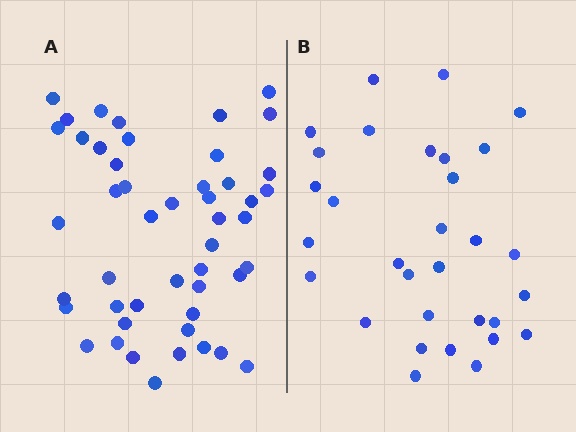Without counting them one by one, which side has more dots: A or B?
Region A (the left region) has more dots.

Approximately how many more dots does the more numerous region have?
Region A has approximately 15 more dots than region B.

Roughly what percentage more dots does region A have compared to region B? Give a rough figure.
About 55% more.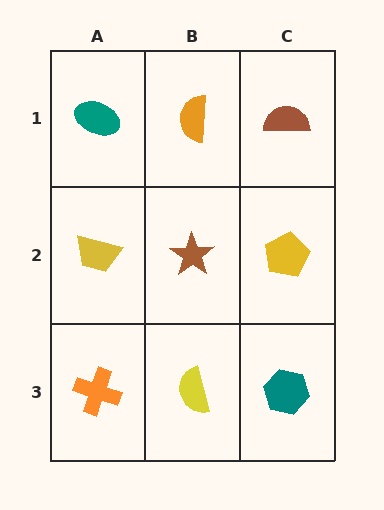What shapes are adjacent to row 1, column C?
A yellow pentagon (row 2, column C), an orange semicircle (row 1, column B).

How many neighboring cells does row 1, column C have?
2.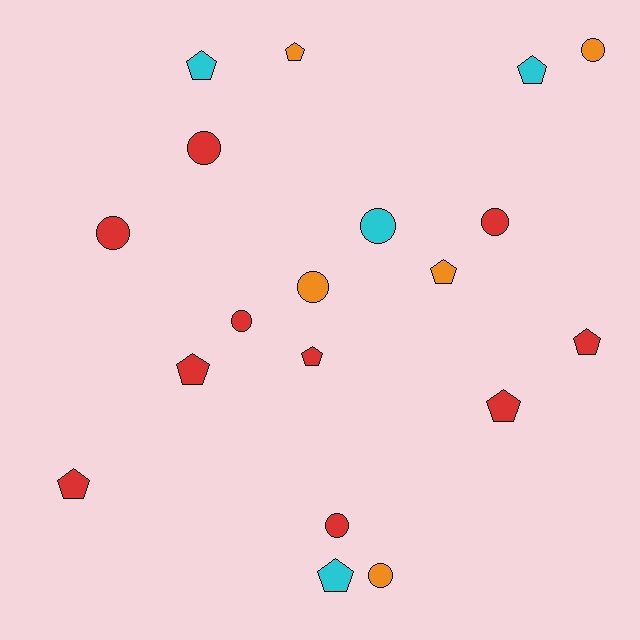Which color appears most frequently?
Red, with 10 objects.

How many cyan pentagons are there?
There are 3 cyan pentagons.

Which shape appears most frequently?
Pentagon, with 10 objects.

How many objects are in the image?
There are 19 objects.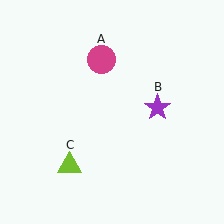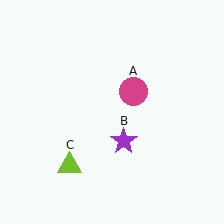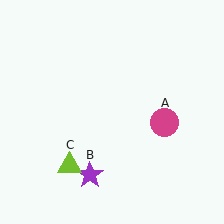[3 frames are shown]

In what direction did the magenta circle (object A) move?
The magenta circle (object A) moved down and to the right.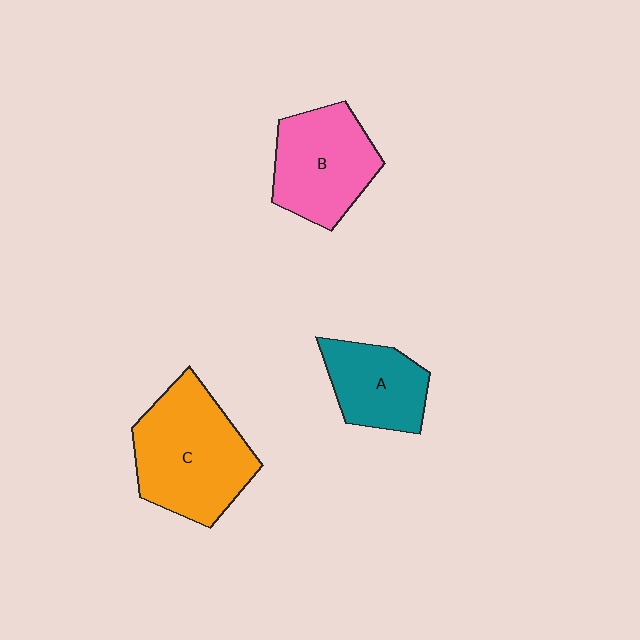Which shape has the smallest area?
Shape A (teal).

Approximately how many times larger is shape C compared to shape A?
Approximately 1.7 times.